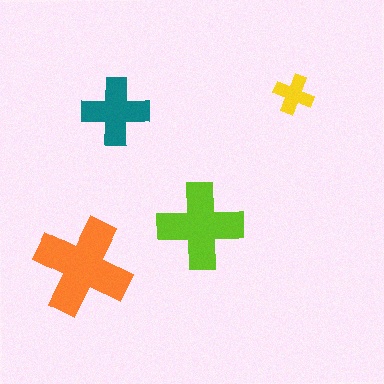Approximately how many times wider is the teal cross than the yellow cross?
About 1.5 times wider.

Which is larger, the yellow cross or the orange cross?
The orange one.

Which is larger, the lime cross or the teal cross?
The lime one.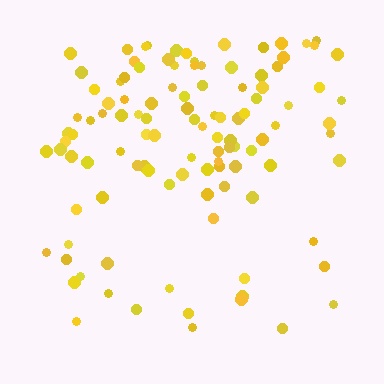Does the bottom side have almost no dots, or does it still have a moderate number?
Still a moderate number, just noticeably fewer than the top.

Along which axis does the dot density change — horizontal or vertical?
Vertical.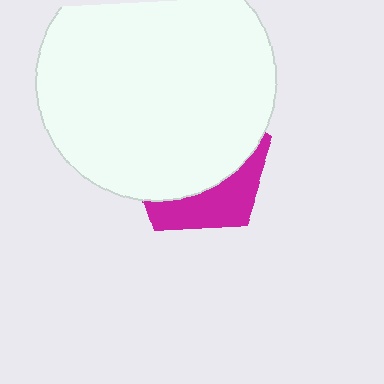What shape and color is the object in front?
The object in front is a white circle.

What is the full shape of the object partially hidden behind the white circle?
The partially hidden object is a magenta pentagon.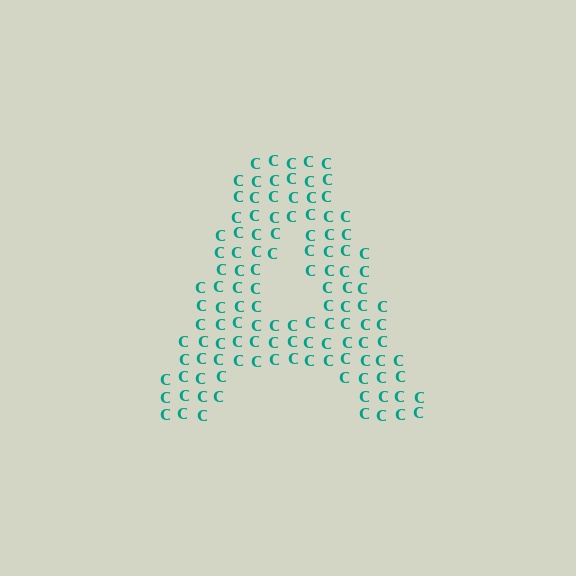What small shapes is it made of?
It is made of small letter C's.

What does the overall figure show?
The overall figure shows the letter A.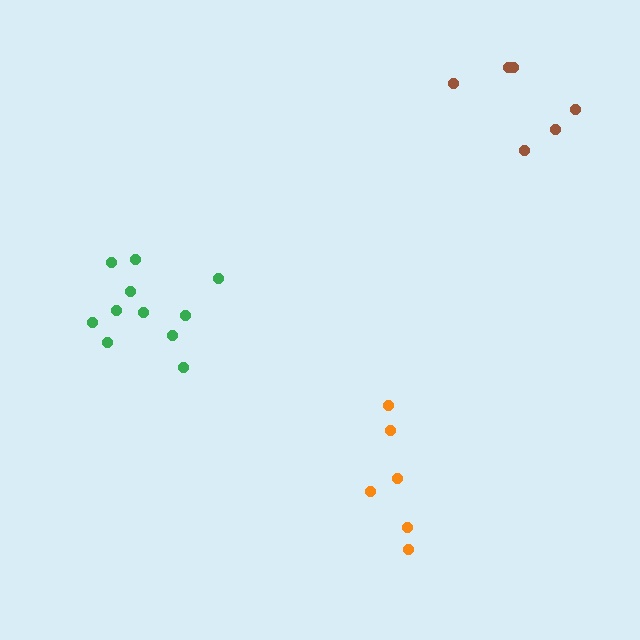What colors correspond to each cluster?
The clusters are colored: brown, green, orange.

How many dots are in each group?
Group 1: 6 dots, Group 2: 11 dots, Group 3: 6 dots (23 total).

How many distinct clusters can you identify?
There are 3 distinct clusters.